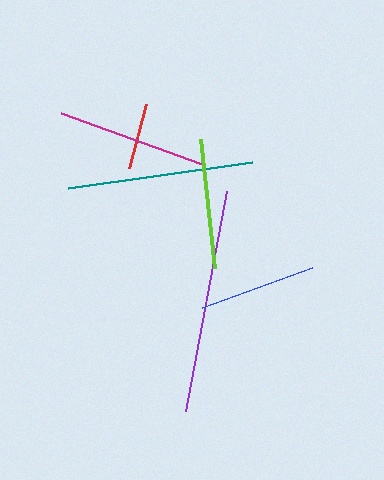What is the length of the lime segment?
The lime segment is approximately 130 pixels long.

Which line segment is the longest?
The purple line is the longest at approximately 223 pixels.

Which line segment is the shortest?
The red line is the shortest at approximately 66 pixels.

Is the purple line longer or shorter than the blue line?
The purple line is longer than the blue line.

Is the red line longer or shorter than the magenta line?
The magenta line is longer than the red line.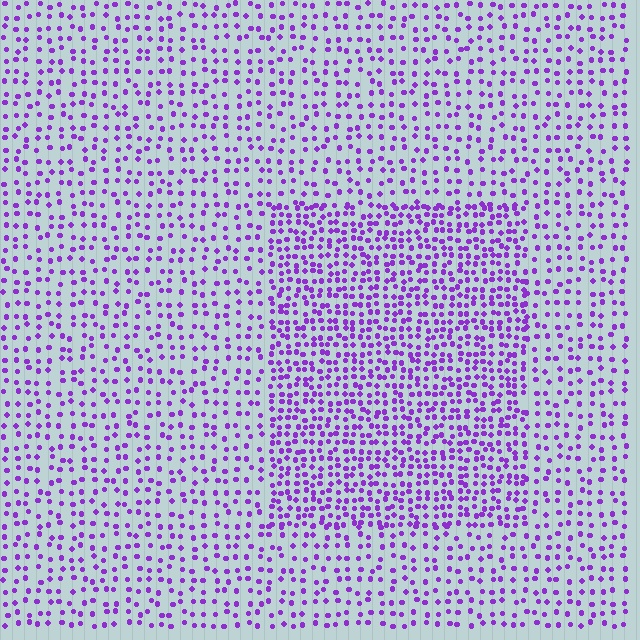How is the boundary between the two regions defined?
The boundary is defined by a change in element density (approximately 1.8x ratio). All elements are the same color, size, and shape.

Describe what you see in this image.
The image contains small purple elements arranged at two different densities. A rectangle-shaped region is visible where the elements are more densely packed than the surrounding area.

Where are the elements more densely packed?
The elements are more densely packed inside the rectangle boundary.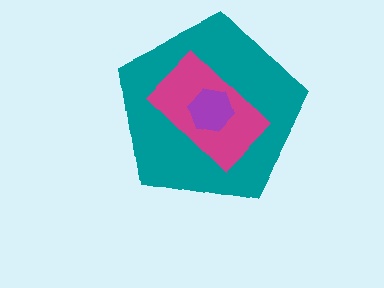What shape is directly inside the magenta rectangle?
The purple hexagon.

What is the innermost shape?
The purple hexagon.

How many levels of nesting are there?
3.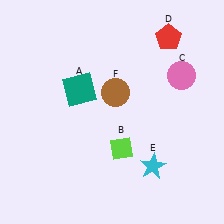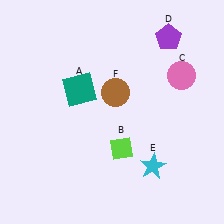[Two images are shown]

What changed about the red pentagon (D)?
In Image 1, D is red. In Image 2, it changed to purple.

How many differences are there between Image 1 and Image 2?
There is 1 difference between the two images.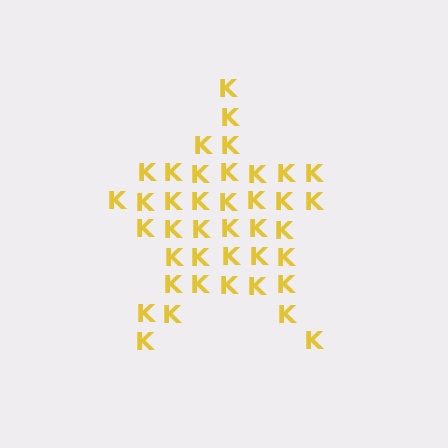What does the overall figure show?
The overall figure shows a star.